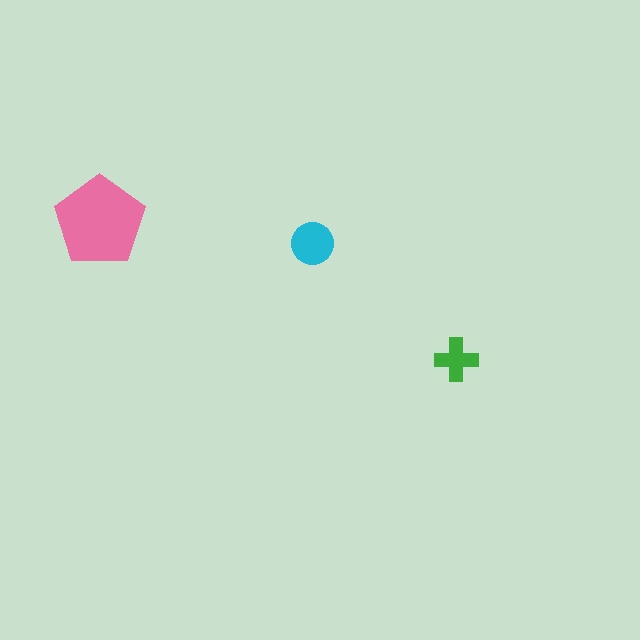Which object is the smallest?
The green cross.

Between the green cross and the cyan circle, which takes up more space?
The cyan circle.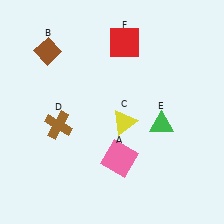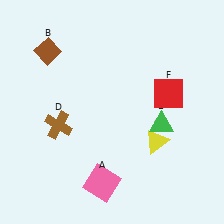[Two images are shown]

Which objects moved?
The objects that moved are: the pink square (A), the yellow triangle (C), the red square (F).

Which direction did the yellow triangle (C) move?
The yellow triangle (C) moved right.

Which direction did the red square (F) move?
The red square (F) moved down.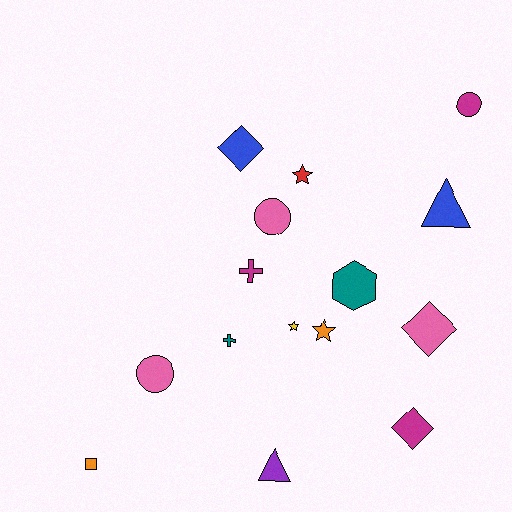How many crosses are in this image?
There are 2 crosses.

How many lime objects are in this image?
There are no lime objects.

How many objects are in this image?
There are 15 objects.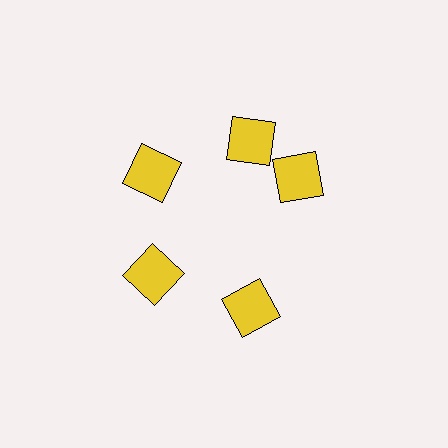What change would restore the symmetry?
The symmetry would be restored by rotating it back into even spacing with its neighbors so that all 5 squares sit at equal angles and equal distance from the center.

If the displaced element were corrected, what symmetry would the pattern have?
It would have 5-fold rotational symmetry — the pattern would map onto itself every 72 degrees.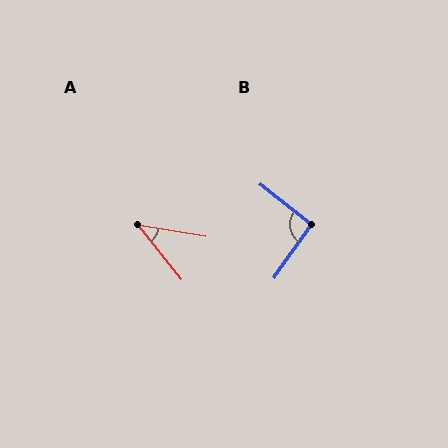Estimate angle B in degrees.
Approximately 93 degrees.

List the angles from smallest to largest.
A (42°), B (93°).